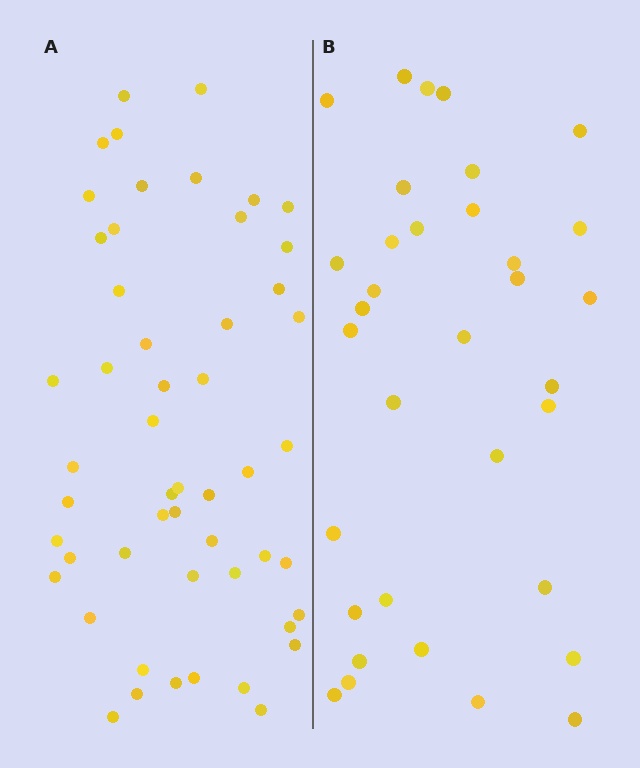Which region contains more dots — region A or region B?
Region A (the left region) has more dots.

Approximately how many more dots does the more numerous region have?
Region A has approximately 20 more dots than region B.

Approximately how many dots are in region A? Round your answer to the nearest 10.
About 50 dots. (The exact count is 52, which rounds to 50.)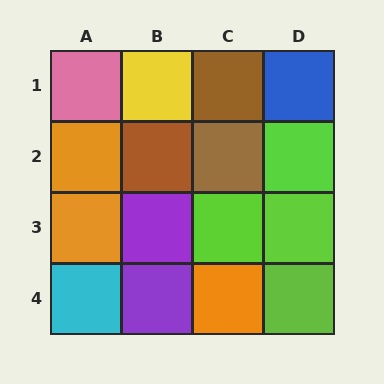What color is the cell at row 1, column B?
Yellow.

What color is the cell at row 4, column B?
Purple.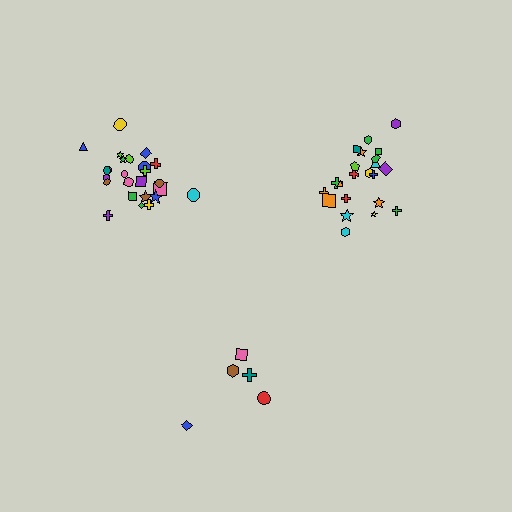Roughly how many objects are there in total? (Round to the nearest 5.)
Roughly 50 objects in total.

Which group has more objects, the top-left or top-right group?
The top-left group.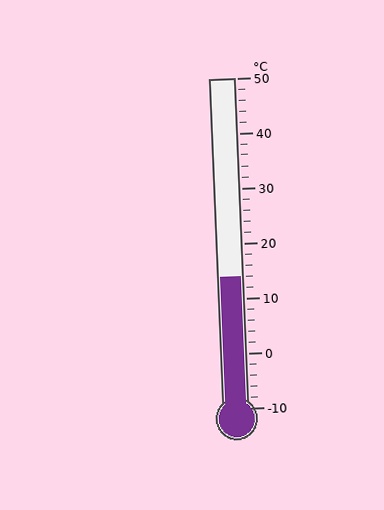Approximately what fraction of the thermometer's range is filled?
The thermometer is filled to approximately 40% of its range.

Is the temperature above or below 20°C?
The temperature is below 20°C.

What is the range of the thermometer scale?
The thermometer scale ranges from -10°C to 50°C.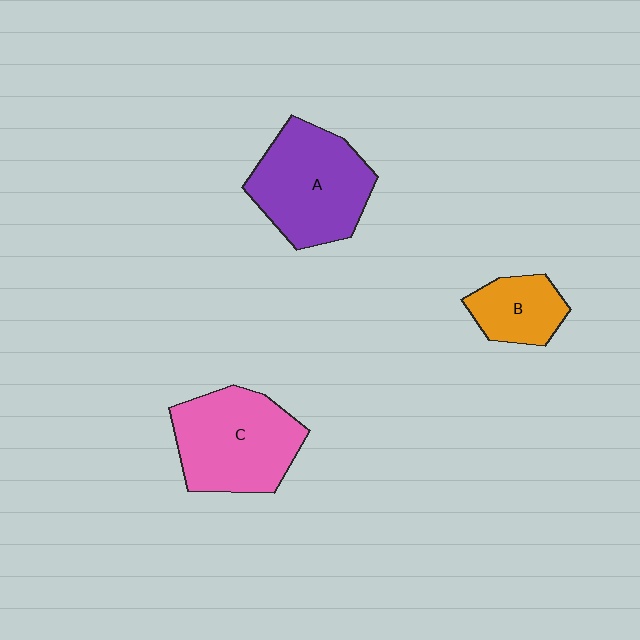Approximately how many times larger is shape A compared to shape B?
Approximately 2.1 times.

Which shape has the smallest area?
Shape B (orange).